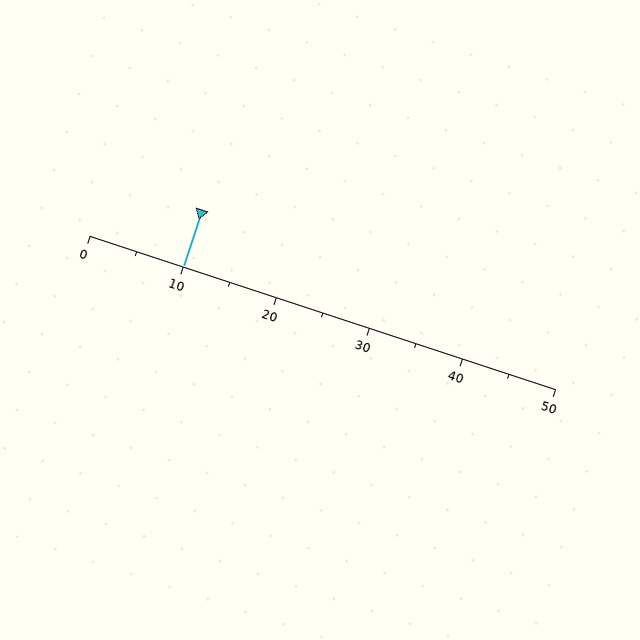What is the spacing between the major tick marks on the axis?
The major ticks are spaced 10 apart.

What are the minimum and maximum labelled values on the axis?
The axis runs from 0 to 50.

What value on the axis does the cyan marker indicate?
The marker indicates approximately 10.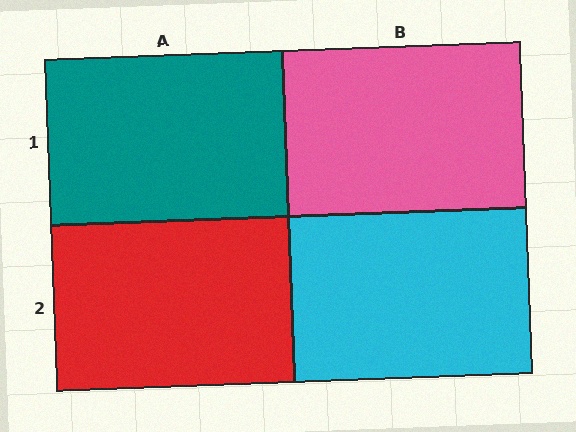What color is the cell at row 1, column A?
Teal.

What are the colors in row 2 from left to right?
Red, cyan.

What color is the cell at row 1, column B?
Pink.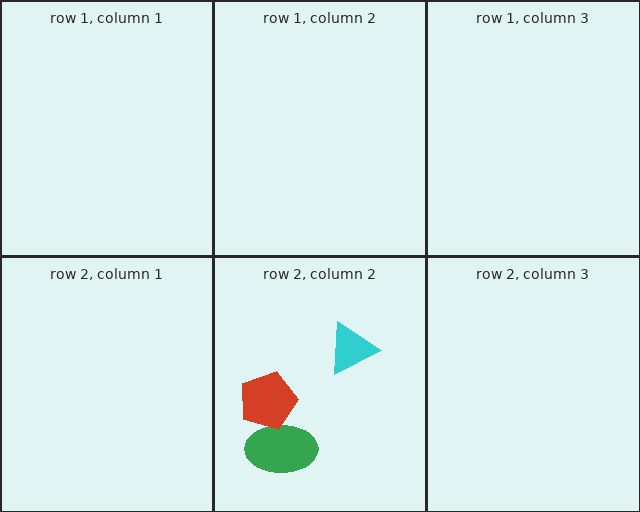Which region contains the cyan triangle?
The row 2, column 2 region.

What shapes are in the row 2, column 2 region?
The green ellipse, the red pentagon, the cyan triangle.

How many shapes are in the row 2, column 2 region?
3.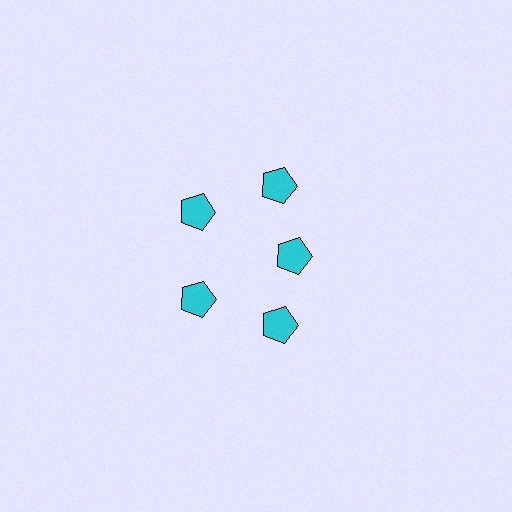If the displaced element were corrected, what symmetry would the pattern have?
It would have 5-fold rotational symmetry — the pattern would map onto itself every 72 degrees.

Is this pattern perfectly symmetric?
No. The 5 cyan pentagons are arranged in a ring, but one element near the 3 o'clock position is pulled inward toward the center, breaking the 5-fold rotational symmetry.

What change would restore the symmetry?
The symmetry would be restored by moving it outward, back onto the ring so that all 5 pentagons sit at equal angles and equal distance from the center.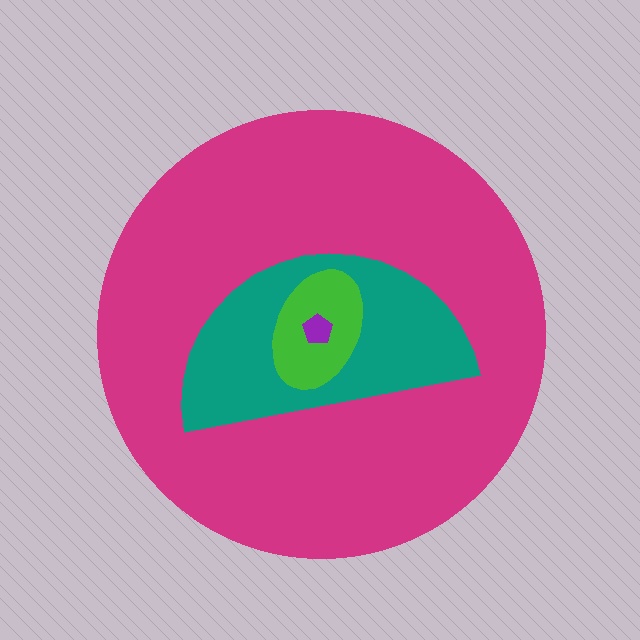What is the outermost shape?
The magenta circle.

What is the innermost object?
The purple pentagon.